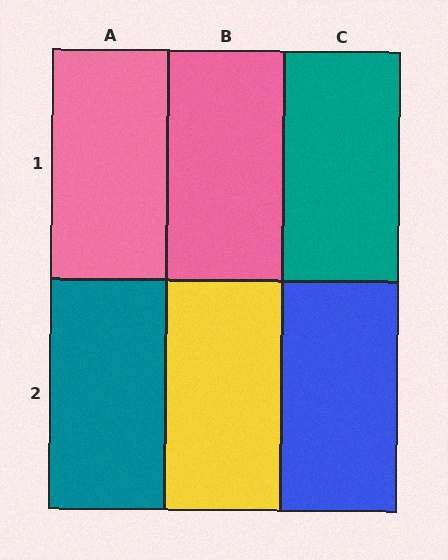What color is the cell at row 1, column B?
Pink.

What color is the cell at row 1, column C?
Teal.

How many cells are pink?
2 cells are pink.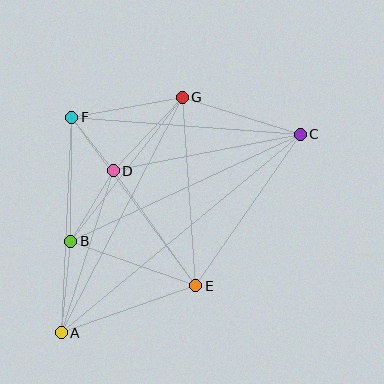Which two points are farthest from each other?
Points A and C are farthest from each other.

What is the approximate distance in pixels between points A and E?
The distance between A and E is approximately 142 pixels.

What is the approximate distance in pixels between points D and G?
The distance between D and G is approximately 101 pixels.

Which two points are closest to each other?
Points D and F are closest to each other.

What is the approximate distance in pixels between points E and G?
The distance between E and G is approximately 189 pixels.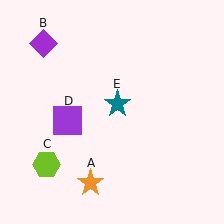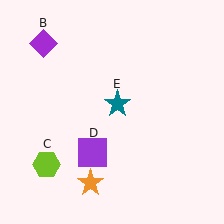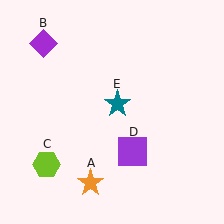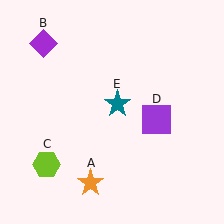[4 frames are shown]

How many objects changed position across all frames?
1 object changed position: purple square (object D).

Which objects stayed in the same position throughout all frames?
Orange star (object A) and purple diamond (object B) and lime hexagon (object C) and teal star (object E) remained stationary.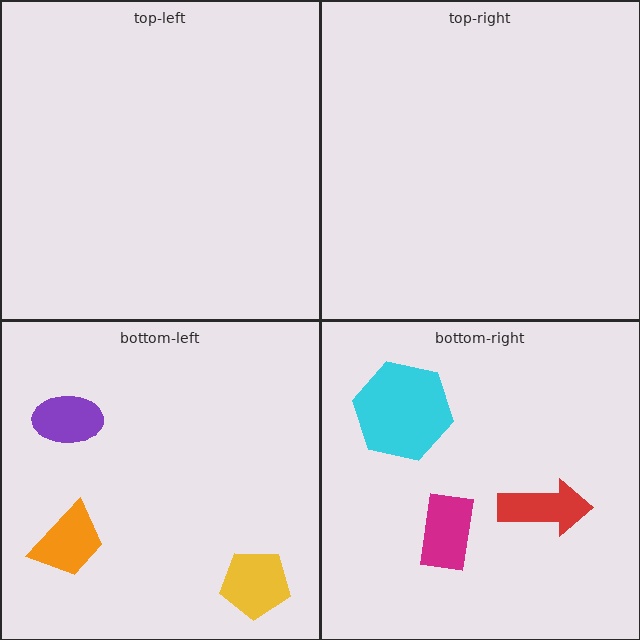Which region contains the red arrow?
The bottom-right region.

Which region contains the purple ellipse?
The bottom-left region.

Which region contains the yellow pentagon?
The bottom-left region.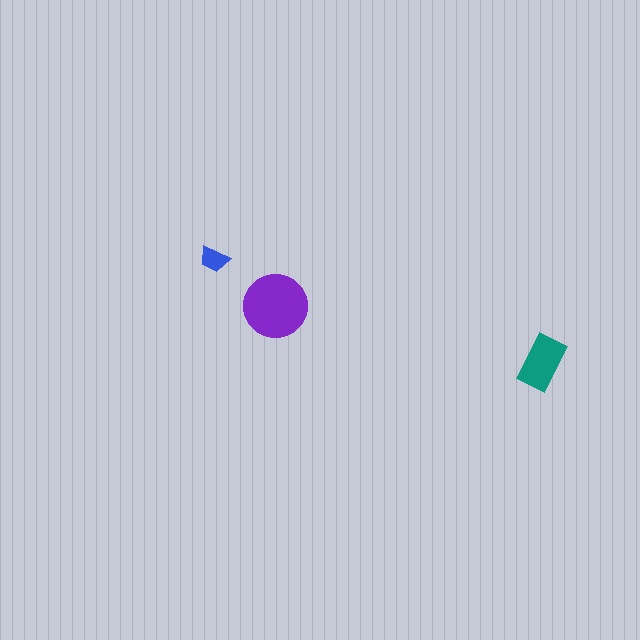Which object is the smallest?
The blue trapezoid.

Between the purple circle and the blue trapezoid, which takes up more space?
The purple circle.